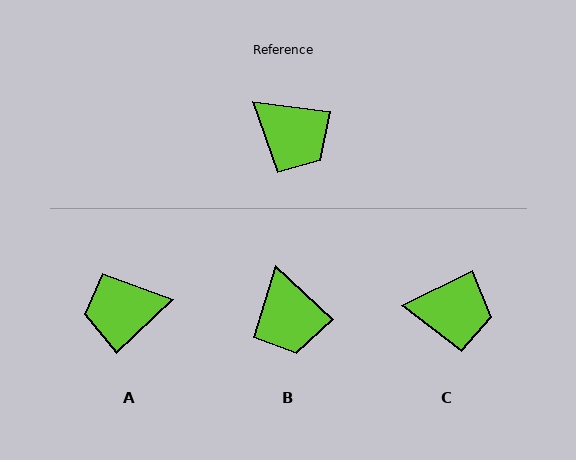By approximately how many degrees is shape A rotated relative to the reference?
Approximately 129 degrees clockwise.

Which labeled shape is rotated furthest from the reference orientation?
A, about 129 degrees away.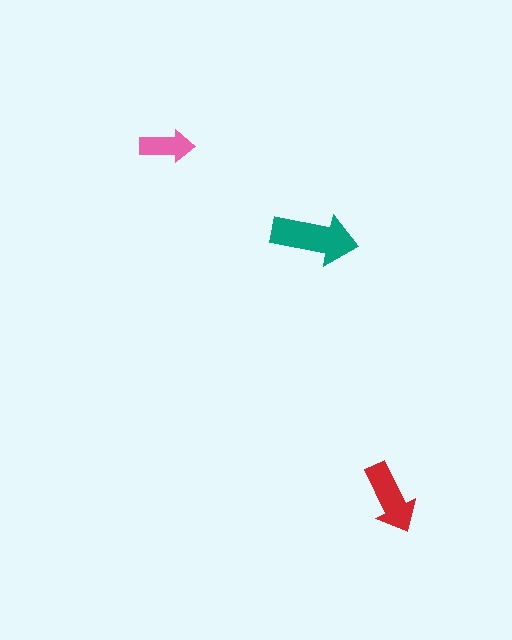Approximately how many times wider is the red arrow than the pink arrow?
About 1.5 times wider.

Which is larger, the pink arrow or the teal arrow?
The teal one.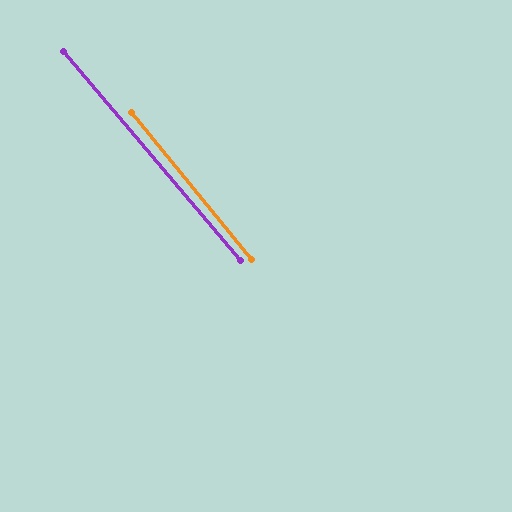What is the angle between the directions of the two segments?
Approximately 1 degree.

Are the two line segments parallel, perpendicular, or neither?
Parallel — their directions differ by only 1.1°.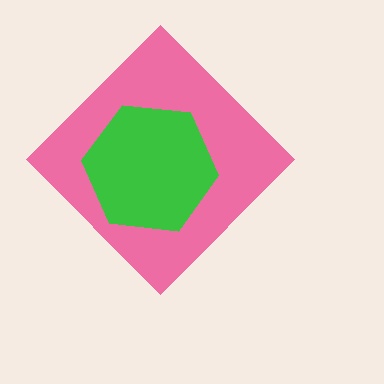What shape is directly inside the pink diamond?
The green hexagon.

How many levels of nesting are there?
2.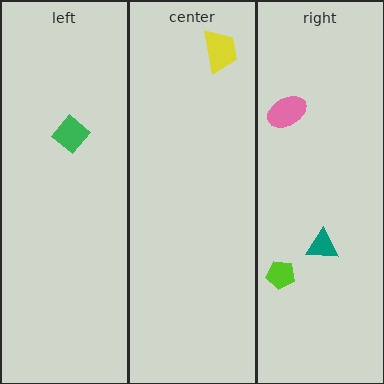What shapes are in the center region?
The yellow trapezoid.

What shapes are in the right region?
The pink ellipse, the lime pentagon, the teal triangle.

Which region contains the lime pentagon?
The right region.